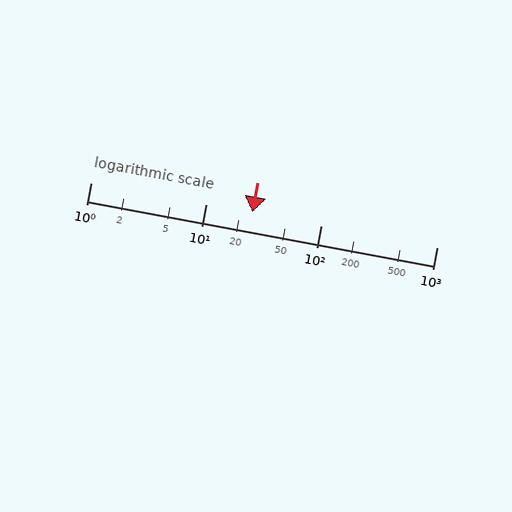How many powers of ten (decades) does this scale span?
The scale spans 3 decades, from 1 to 1000.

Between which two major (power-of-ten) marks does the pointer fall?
The pointer is between 10 and 100.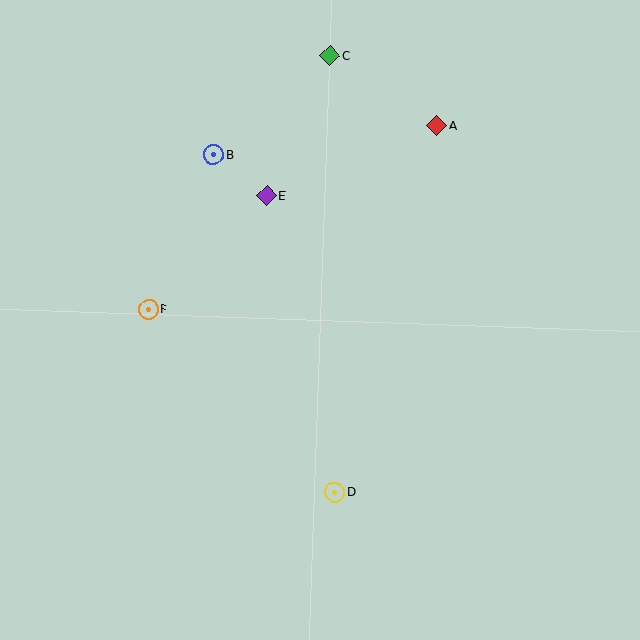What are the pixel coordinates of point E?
Point E is at (267, 195).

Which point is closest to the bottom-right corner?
Point D is closest to the bottom-right corner.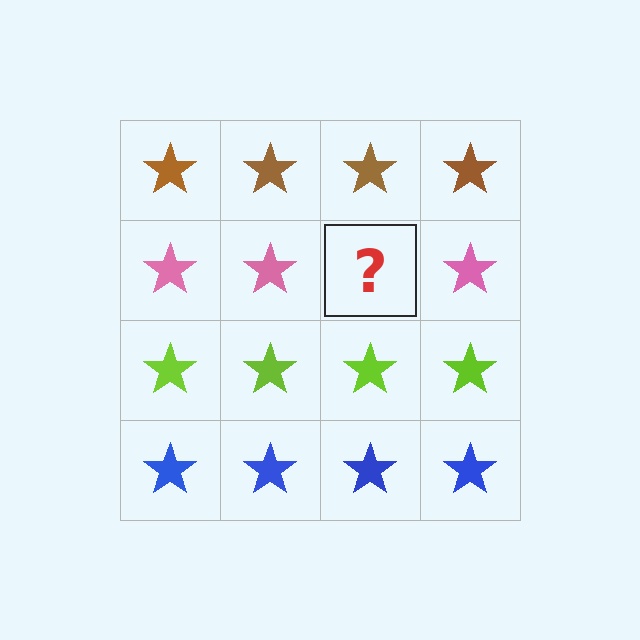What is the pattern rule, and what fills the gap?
The rule is that each row has a consistent color. The gap should be filled with a pink star.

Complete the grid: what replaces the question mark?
The question mark should be replaced with a pink star.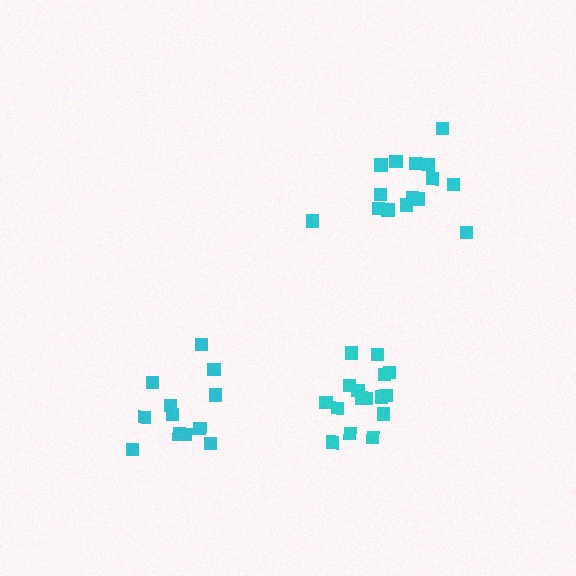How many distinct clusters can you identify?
There are 3 distinct clusters.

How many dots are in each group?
Group 1: 15 dots, Group 2: 12 dots, Group 3: 16 dots (43 total).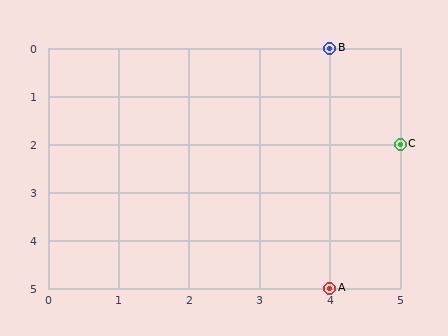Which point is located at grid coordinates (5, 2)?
Point C is at (5, 2).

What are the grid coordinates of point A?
Point A is at grid coordinates (4, 5).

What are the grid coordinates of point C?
Point C is at grid coordinates (5, 2).